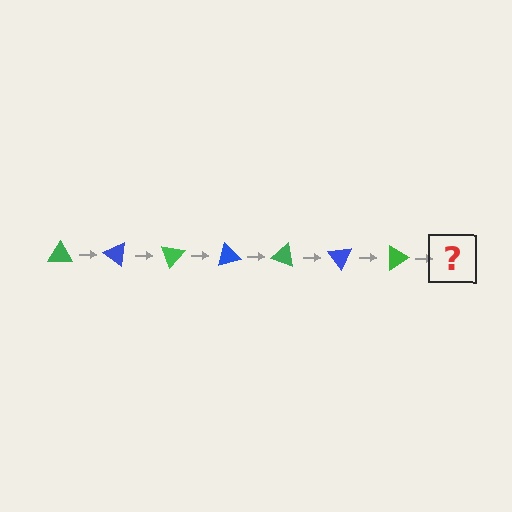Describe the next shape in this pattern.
It should be a blue triangle, rotated 245 degrees from the start.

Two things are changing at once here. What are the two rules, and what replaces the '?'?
The two rules are that it rotates 35 degrees each step and the color cycles through green and blue. The '?' should be a blue triangle, rotated 245 degrees from the start.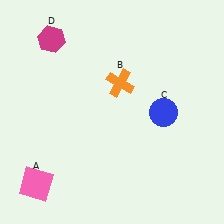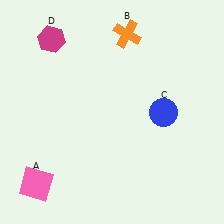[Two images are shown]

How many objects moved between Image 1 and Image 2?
1 object moved between the two images.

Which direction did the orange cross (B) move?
The orange cross (B) moved up.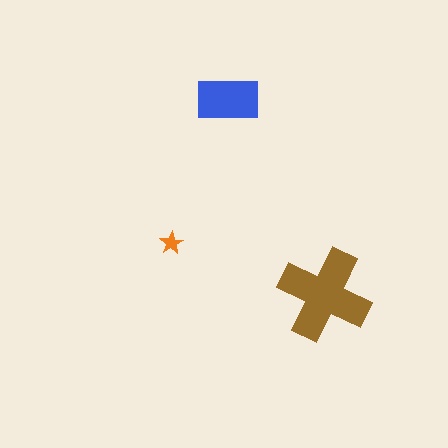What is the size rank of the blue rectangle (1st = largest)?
2nd.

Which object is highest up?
The blue rectangle is topmost.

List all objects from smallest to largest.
The orange star, the blue rectangle, the brown cross.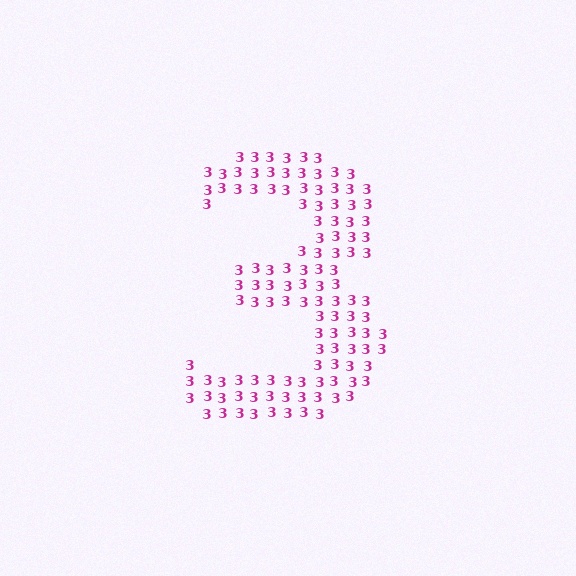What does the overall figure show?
The overall figure shows the digit 3.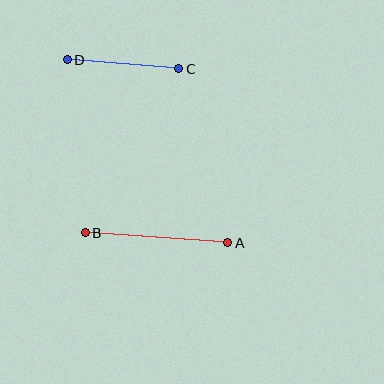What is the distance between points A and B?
The distance is approximately 143 pixels.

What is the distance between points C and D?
The distance is approximately 112 pixels.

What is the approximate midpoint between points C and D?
The midpoint is at approximately (123, 64) pixels.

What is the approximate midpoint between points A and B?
The midpoint is at approximately (157, 238) pixels.